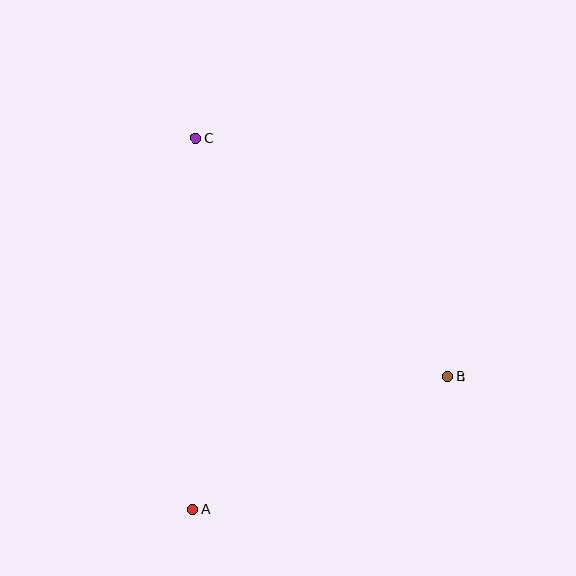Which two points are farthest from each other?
Points A and C are farthest from each other.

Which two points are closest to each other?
Points A and B are closest to each other.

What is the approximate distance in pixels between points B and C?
The distance between B and C is approximately 347 pixels.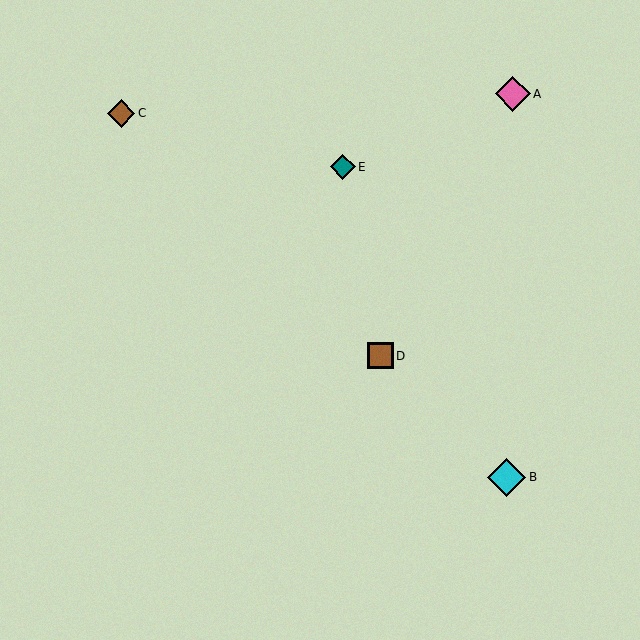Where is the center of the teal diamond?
The center of the teal diamond is at (343, 167).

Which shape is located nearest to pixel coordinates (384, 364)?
The brown square (labeled D) at (380, 356) is nearest to that location.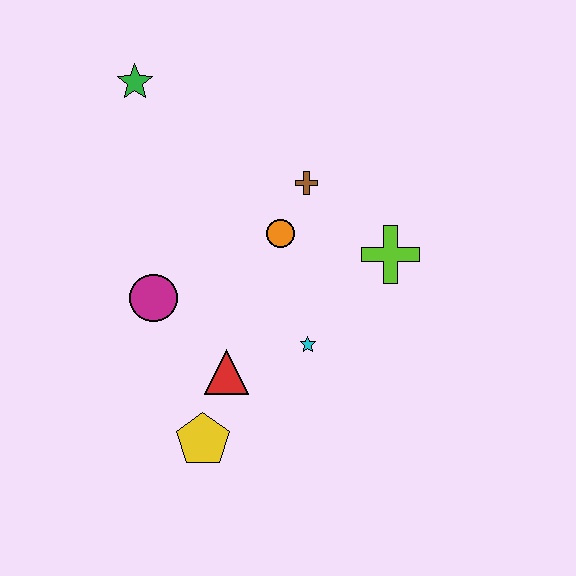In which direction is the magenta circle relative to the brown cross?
The magenta circle is to the left of the brown cross.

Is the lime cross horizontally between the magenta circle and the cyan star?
No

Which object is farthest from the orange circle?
The yellow pentagon is farthest from the orange circle.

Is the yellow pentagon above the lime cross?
No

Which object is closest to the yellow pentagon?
The red triangle is closest to the yellow pentagon.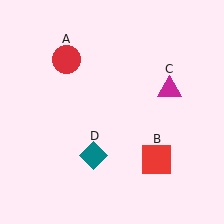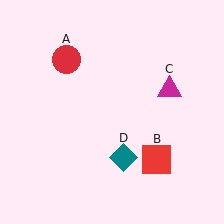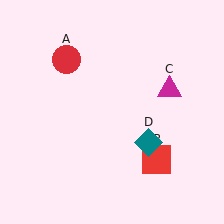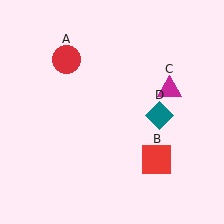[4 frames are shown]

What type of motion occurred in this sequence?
The teal diamond (object D) rotated counterclockwise around the center of the scene.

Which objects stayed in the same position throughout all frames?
Red circle (object A) and red square (object B) and magenta triangle (object C) remained stationary.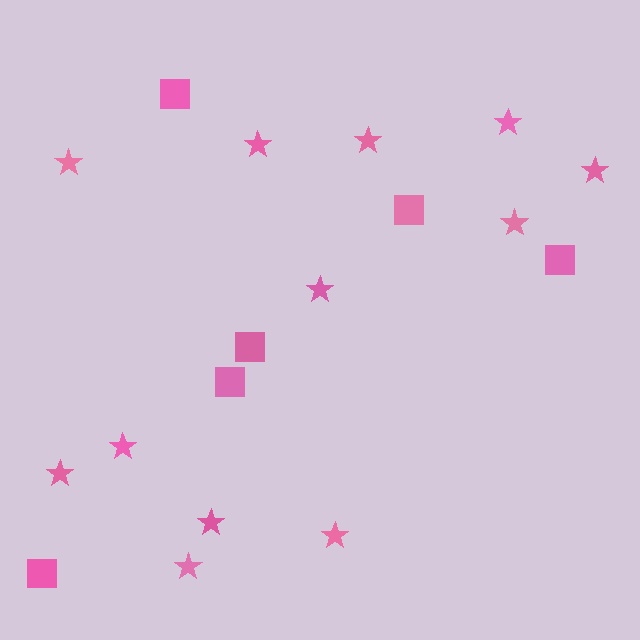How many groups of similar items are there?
There are 2 groups: one group of squares (6) and one group of stars (12).